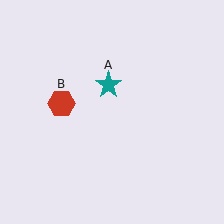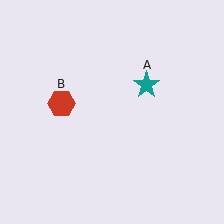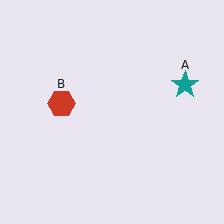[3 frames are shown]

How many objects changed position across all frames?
1 object changed position: teal star (object A).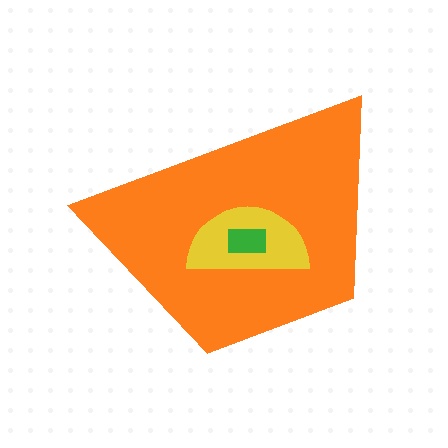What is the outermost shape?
The orange trapezoid.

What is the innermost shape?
The green rectangle.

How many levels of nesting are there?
3.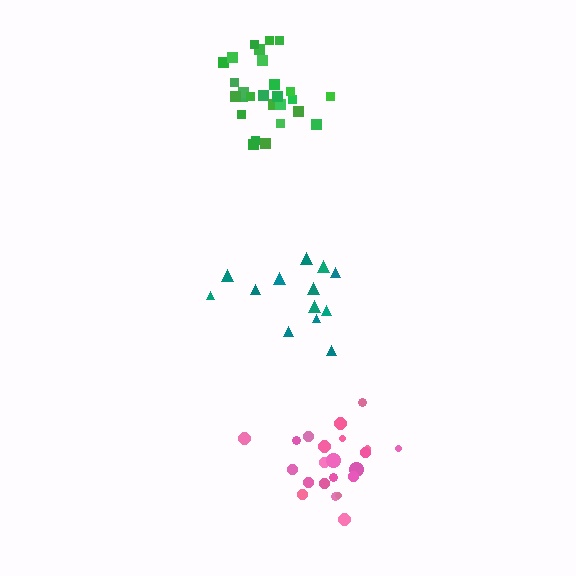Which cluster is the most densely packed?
Green.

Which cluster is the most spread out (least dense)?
Teal.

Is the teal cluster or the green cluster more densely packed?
Green.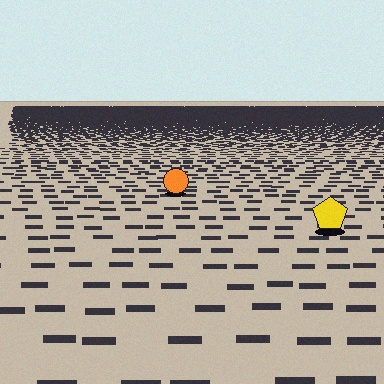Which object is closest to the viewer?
The yellow pentagon is closest. The texture marks near it are larger and more spread out.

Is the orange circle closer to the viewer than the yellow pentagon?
No. The yellow pentagon is closer — you can tell from the texture gradient: the ground texture is coarser near it.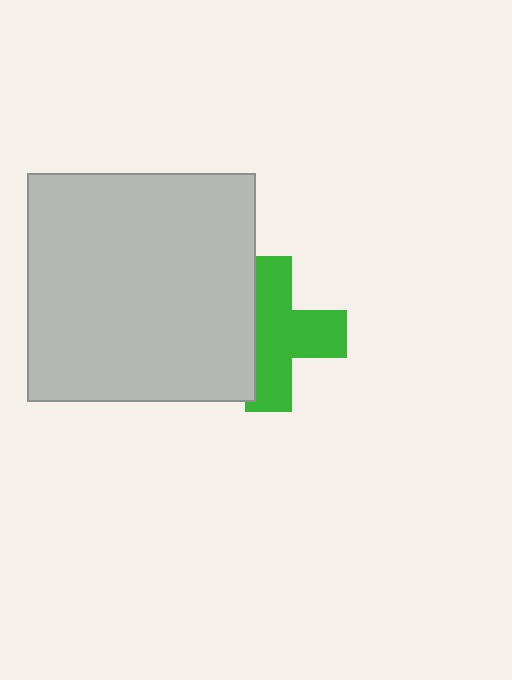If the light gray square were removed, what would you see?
You would see the complete green cross.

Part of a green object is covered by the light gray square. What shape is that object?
It is a cross.